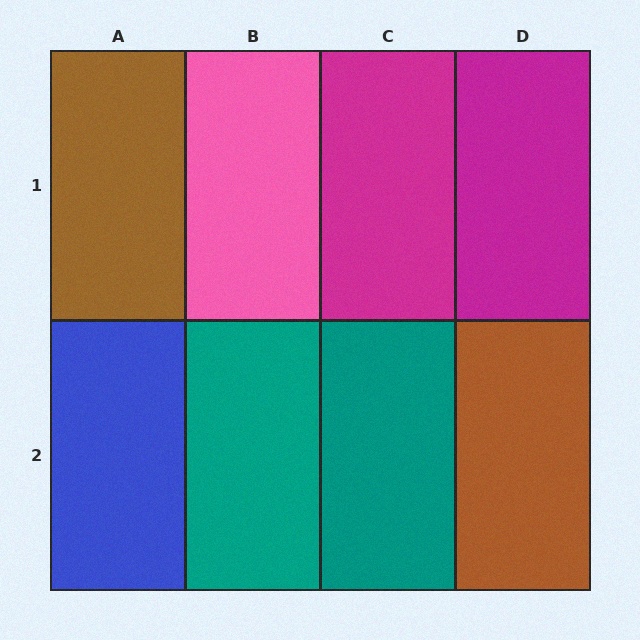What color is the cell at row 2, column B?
Teal.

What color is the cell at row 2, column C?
Teal.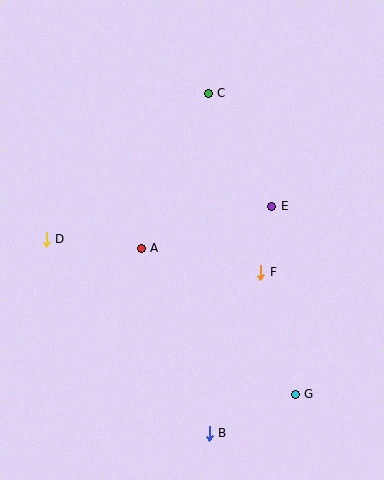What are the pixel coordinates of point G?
Point G is at (295, 394).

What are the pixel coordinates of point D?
Point D is at (46, 239).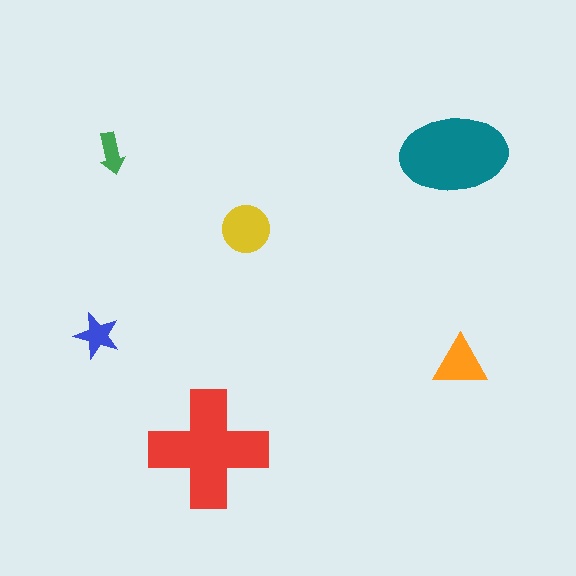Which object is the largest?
The red cross.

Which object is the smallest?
The green arrow.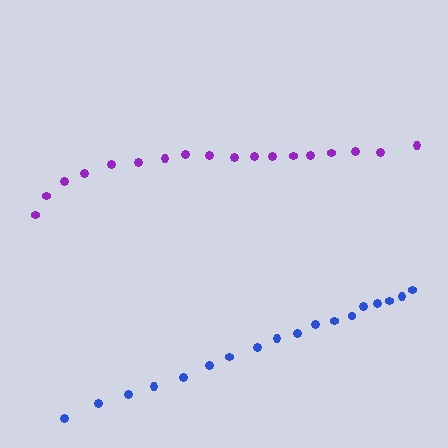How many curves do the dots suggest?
There are 2 distinct paths.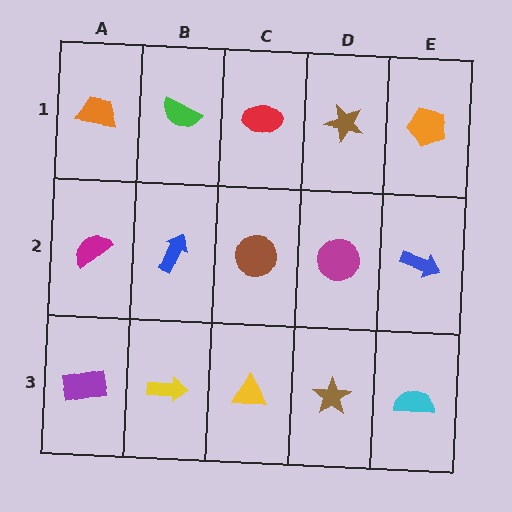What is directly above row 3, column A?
A magenta semicircle.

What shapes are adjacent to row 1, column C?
A brown circle (row 2, column C), a green semicircle (row 1, column B), a brown star (row 1, column D).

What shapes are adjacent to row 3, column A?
A magenta semicircle (row 2, column A), a yellow arrow (row 3, column B).